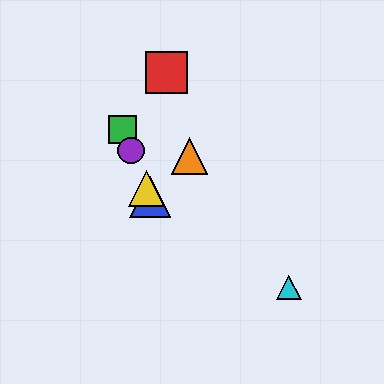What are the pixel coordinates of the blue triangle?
The blue triangle is at (150, 197).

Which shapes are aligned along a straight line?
The blue triangle, the green square, the yellow triangle, the purple circle are aligned along a straight line.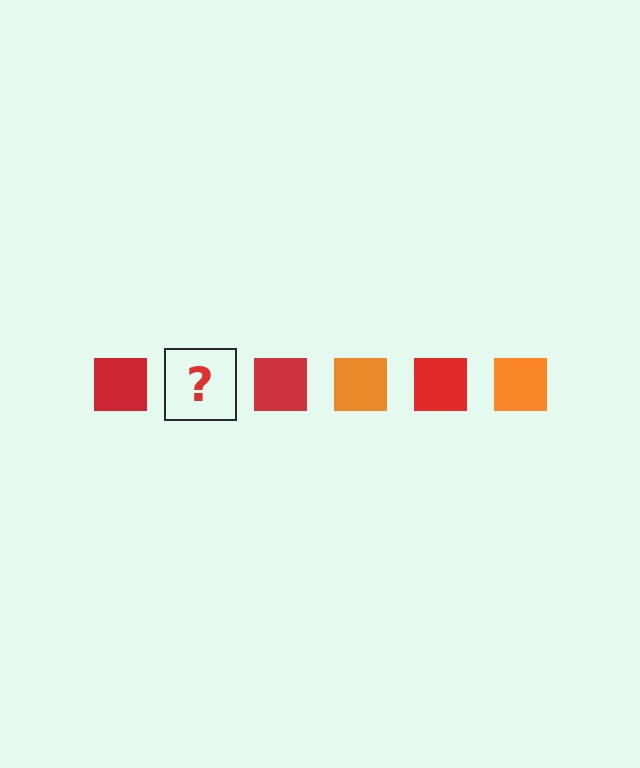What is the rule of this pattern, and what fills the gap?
The rule is that the pattern cycles through red, orange squares. The gap should be filled with an orange square.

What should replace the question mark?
The question mark should be replaced with an orange square.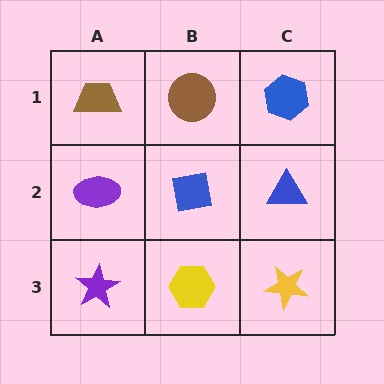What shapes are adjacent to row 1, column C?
A blue triangle (row 2, column C), a brown circle (row 1, column B).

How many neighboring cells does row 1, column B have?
3.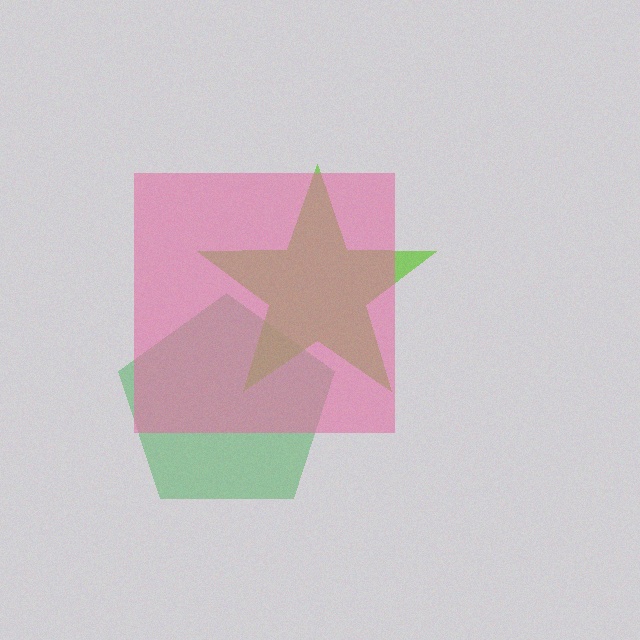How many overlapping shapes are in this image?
There are 3 overlapping shapes in the image.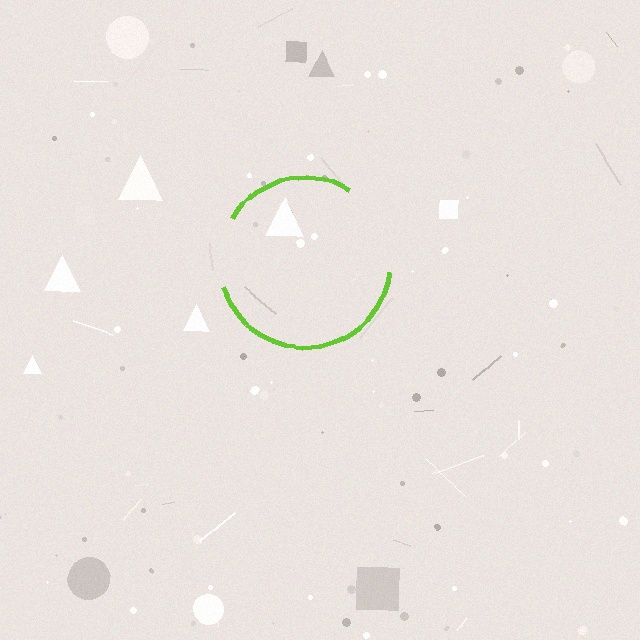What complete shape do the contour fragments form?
The contour fragments form a circle.